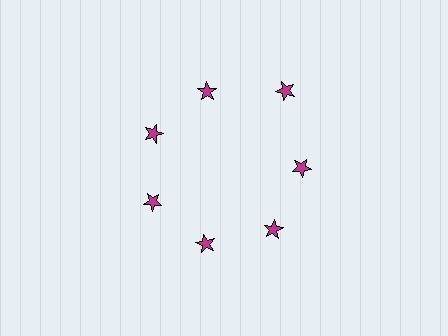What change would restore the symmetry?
The symmetry would be restored by moving it inward, back onto the ring so that all 7 stars sit at equal angles and equal distance from the center.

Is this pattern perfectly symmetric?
No. The 7 magenta stars are arranged in a ring, but one element near the 1 o'clock position is pushed outward from the center, breaking the 7-fold rotational symmetry.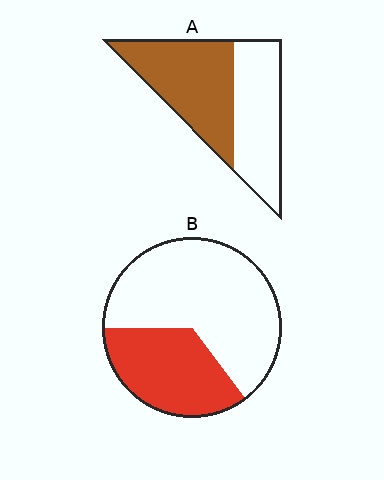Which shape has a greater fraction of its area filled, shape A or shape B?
Shape A.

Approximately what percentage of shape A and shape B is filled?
A is approximately 55% and B is approximately 35%.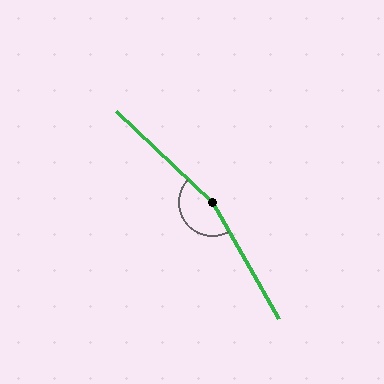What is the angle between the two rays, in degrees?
Approximately 163 degrees.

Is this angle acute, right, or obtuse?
It is obtuse.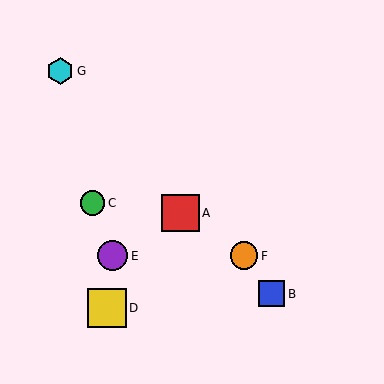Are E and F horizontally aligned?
Yes, both are at y≈256.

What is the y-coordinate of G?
Object G is at y≈71.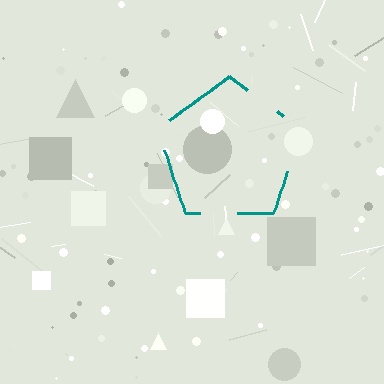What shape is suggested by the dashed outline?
The dashed outline suggests a pentagon.